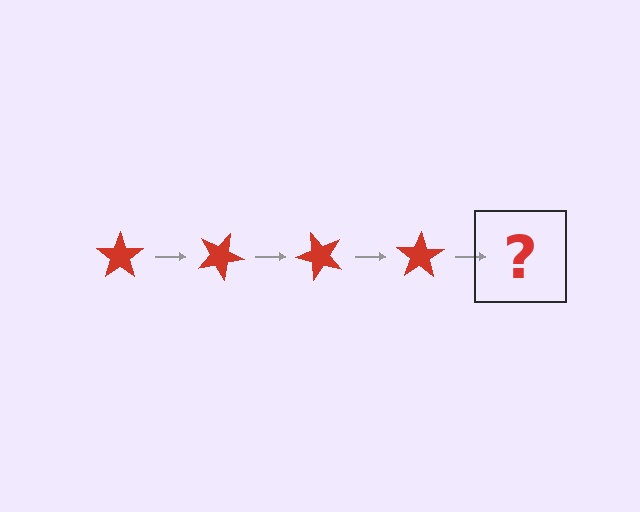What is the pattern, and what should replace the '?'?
The pattern is that the star rotates 25 degrees each step. The '?' should be a red star rotated 100 degrees.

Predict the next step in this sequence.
The next step is a red star rotated 100 degrees.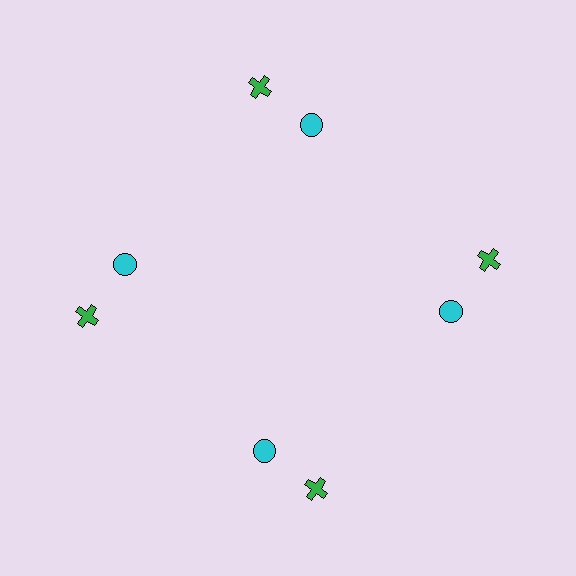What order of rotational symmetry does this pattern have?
This pattern has 4-fold rotational symmetry.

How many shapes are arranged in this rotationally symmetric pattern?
There are 8 shapes, arranged in 4 groups of 2.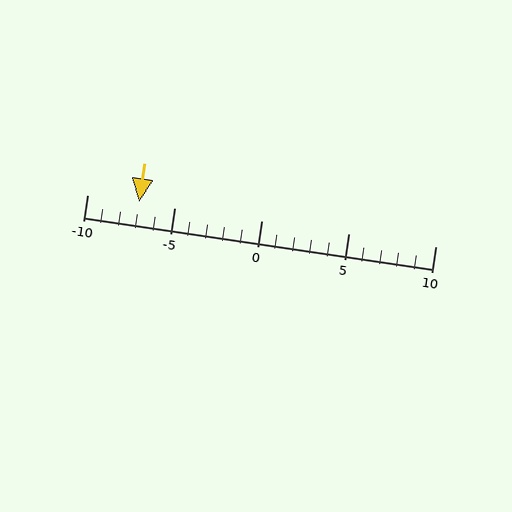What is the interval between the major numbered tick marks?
The major tick marks are spaced 5 units apart.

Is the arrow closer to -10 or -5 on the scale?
The arrow is closer to -5.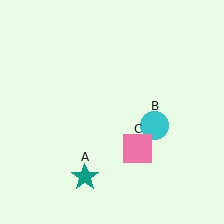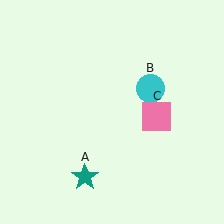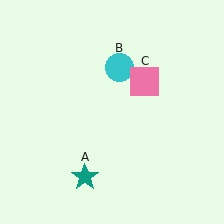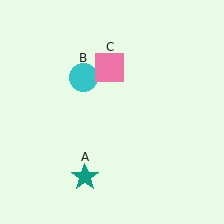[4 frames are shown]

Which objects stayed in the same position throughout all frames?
Teal star (object A) remained stationary.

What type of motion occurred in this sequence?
The cyan circle (object B), pink square (object C) rotated counterclockwise around the center of the scene.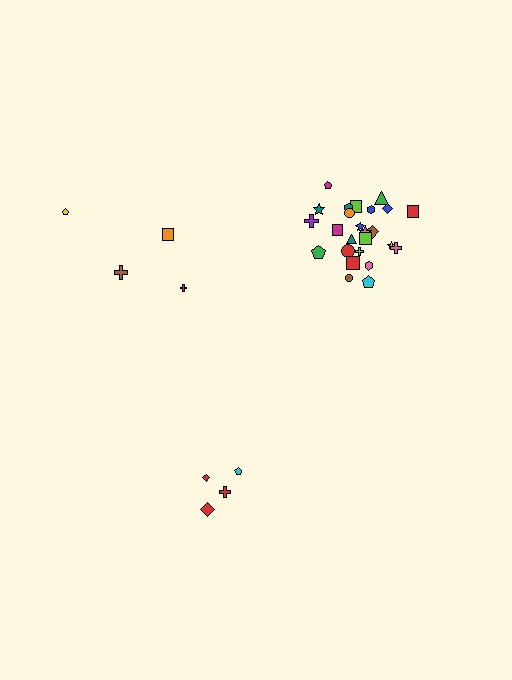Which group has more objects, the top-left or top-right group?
The top-right group.